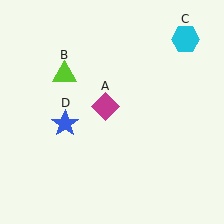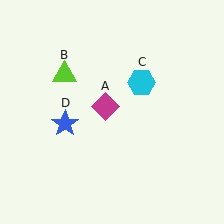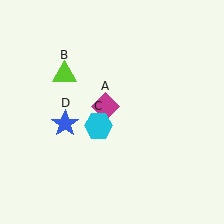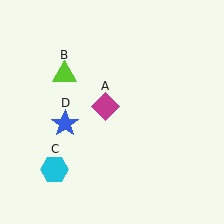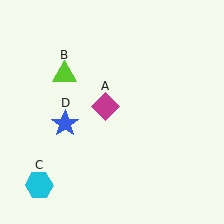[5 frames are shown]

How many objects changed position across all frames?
1 object changed position: cyan hexagon (object C).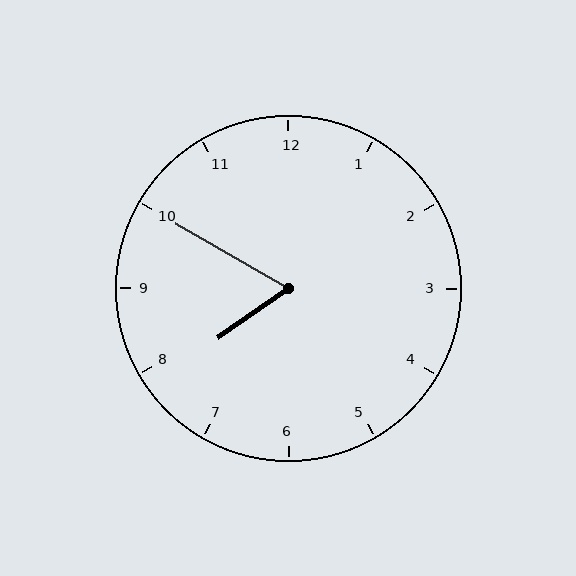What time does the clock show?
7:50.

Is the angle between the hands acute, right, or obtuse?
It is acute.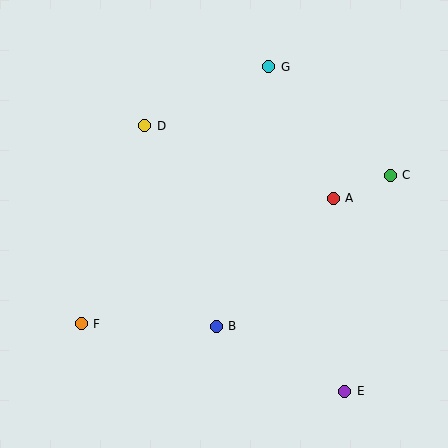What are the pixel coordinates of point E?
Point E is at (345, 391).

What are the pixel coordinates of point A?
Point A is at (333, 198).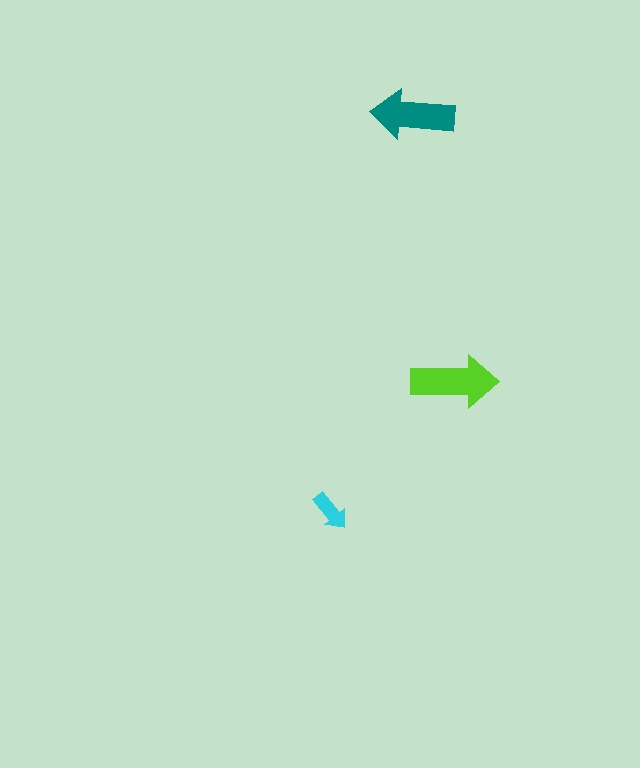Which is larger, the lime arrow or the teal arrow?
The lime one.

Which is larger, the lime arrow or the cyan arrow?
The lime one.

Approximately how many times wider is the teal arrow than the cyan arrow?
About 2 times wider.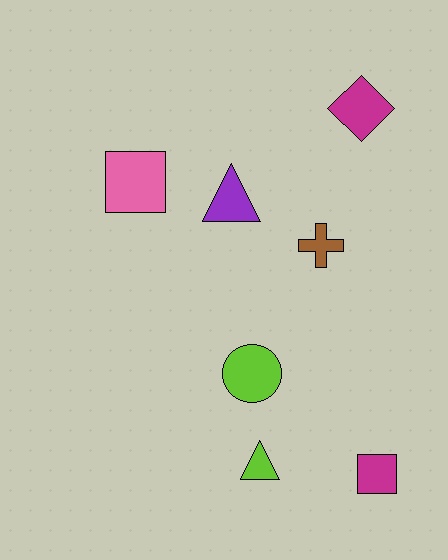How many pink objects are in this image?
There is 1 pink object.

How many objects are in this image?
There are 7 objects.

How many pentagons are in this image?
There are no pentagons.